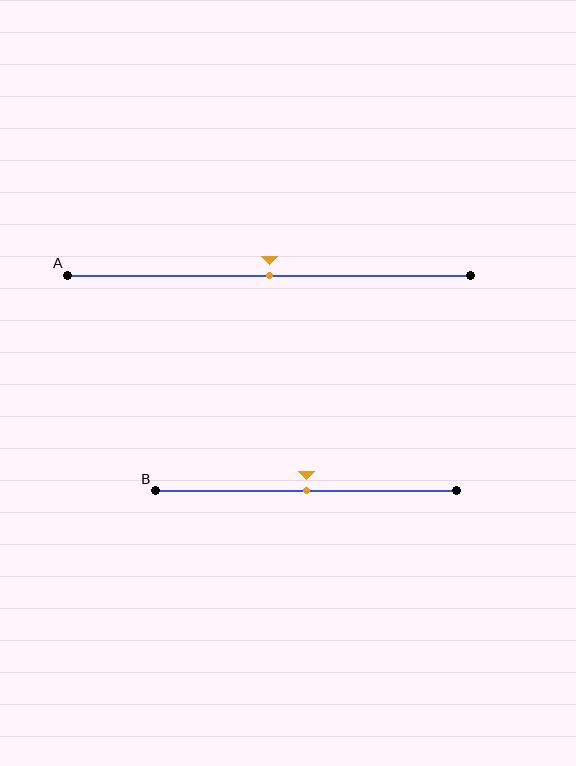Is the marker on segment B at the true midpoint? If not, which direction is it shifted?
Yes, the marker on segment B is at the true midpoint.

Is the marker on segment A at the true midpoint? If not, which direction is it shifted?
Yes, the marker on segment A is at the true midpoint.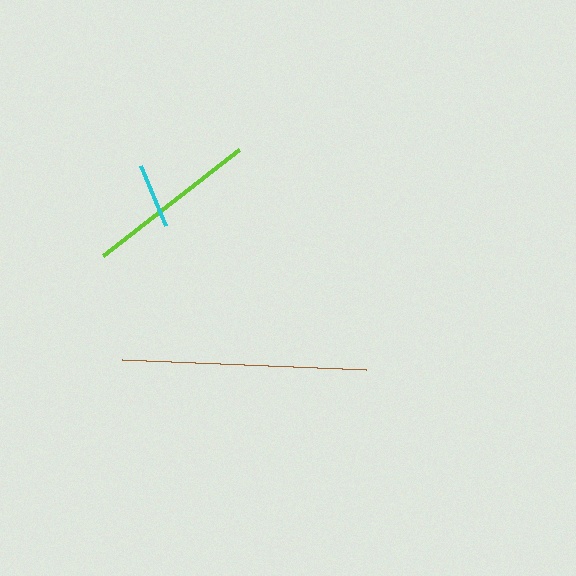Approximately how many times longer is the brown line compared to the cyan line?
The brown line is approximately 3.8 times the length of the cyan line.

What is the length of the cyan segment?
The cyan segment is approximately 64 pixels long.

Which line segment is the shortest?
The cyan line is the shortest at approximately 64 pixels.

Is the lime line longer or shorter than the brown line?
The brown line is longer than the lime line.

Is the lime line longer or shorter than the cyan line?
The lime line is longer than the cyan line.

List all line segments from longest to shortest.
From longest to shortest: brown, lime, cyan.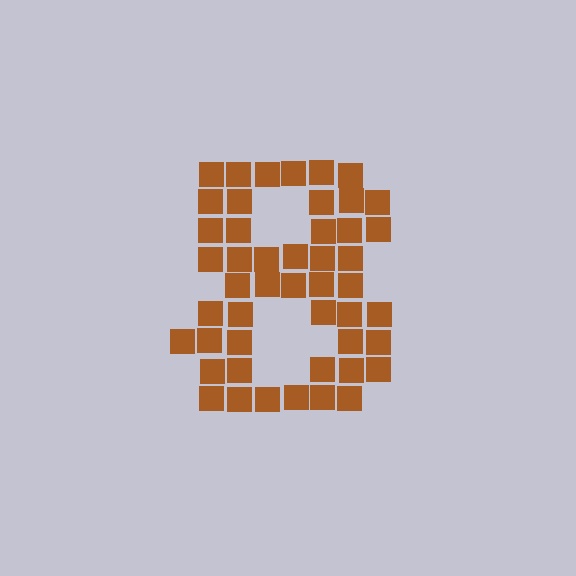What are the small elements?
The small elements are squares.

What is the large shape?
The large shape is the digit 8.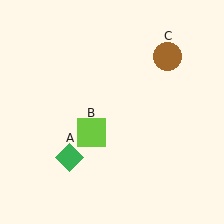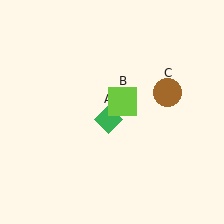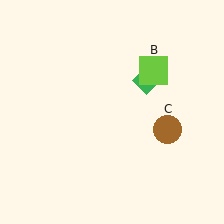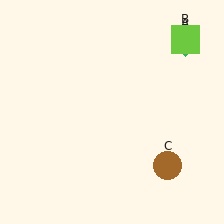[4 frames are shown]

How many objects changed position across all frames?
3 objects changed position: green diamond (object A), lime square (object B), brown circle (object C).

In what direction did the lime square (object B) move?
The lime square (object B) moved up and to the right.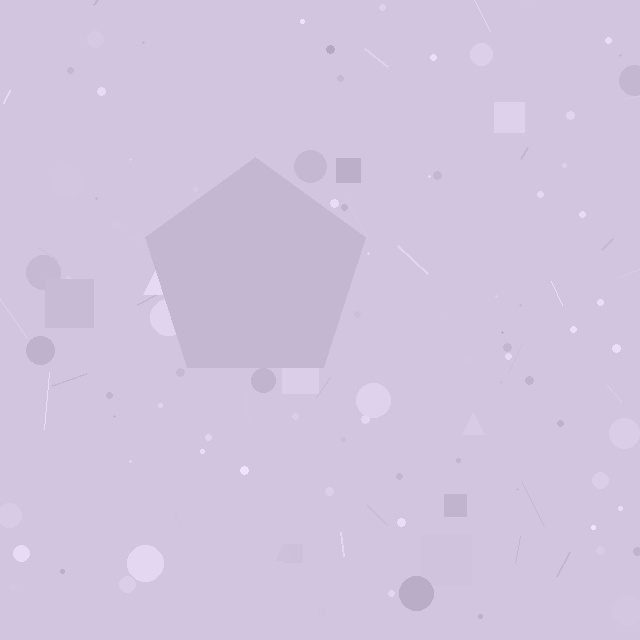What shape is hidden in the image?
A pentagon is hidden in the image.